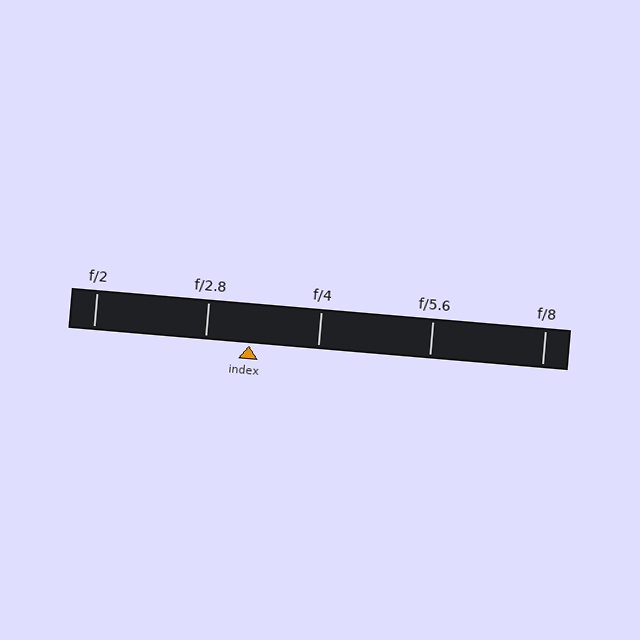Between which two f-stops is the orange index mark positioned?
The index mark is between f/2.8 and f/4.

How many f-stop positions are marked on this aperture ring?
There are 5 f-stop positions marked.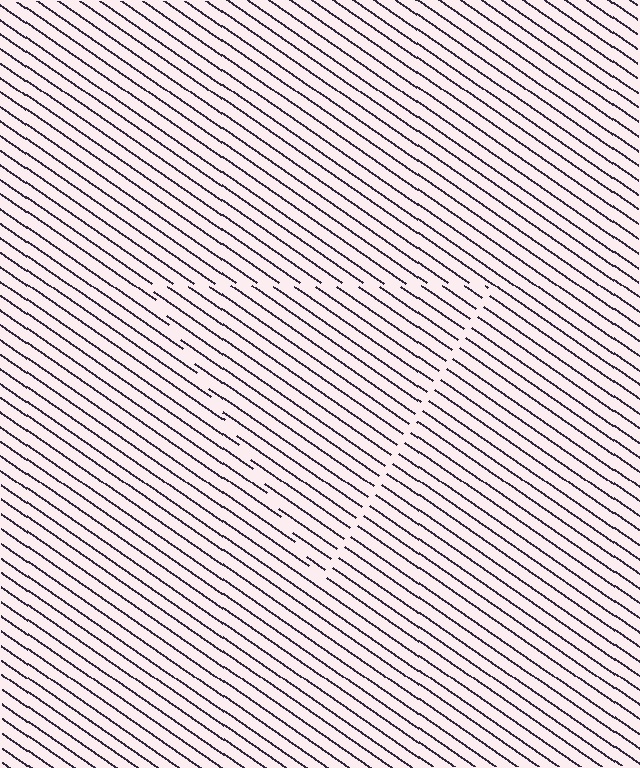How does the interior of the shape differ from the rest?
The interior of the shape contains the same grating, shifted by half a period — the contour is defined by the phase discontinuity where line-ends from the inner and outer gratings abut.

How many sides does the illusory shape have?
3 sides — the line-ends trace a triangle.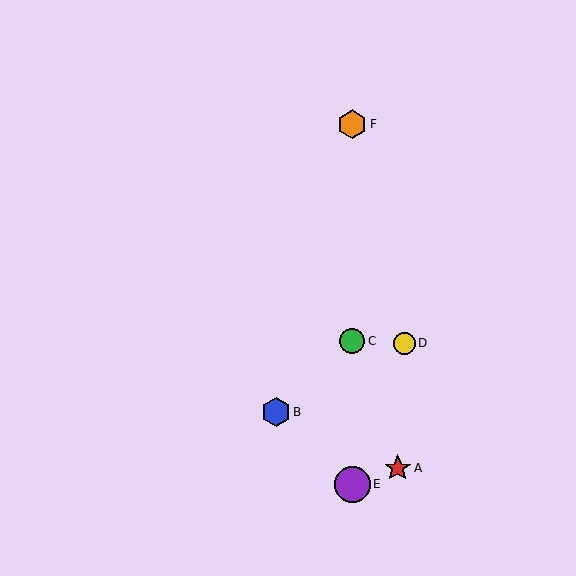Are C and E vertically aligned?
Yes, both are at x≈352.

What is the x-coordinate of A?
Object A is at x≈398.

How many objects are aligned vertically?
3 objects (C, E, F) are aligned vertically.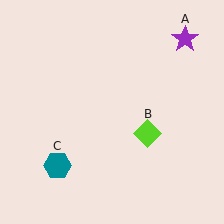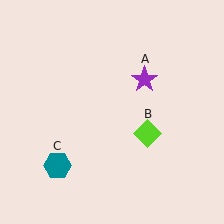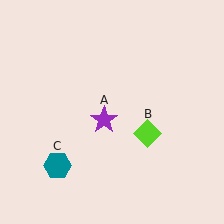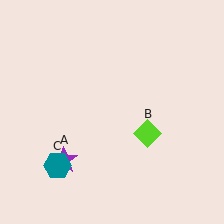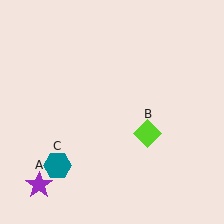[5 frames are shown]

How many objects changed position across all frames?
1 object changed position: purple star (object A).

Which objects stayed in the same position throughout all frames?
Lime diamond (object B) and teal hexagon (object C) remained stationary.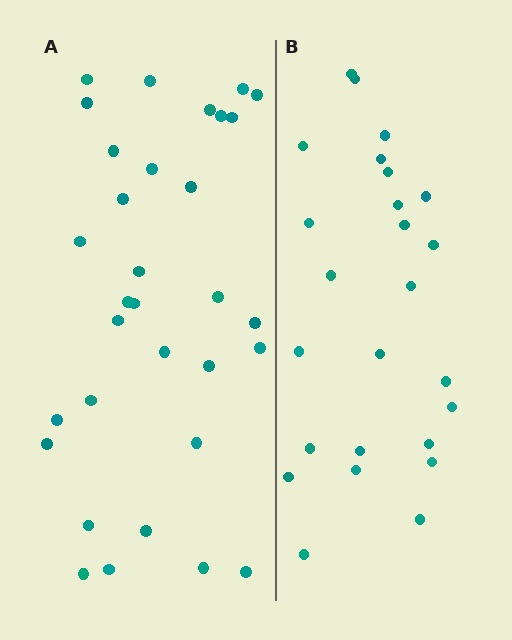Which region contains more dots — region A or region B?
Region A (the left region) has more dots.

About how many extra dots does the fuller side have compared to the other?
Region A has roughly 8 or so more dots than region B.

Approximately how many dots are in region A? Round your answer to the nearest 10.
About 30 dots. (The exact count is 32, which rounds to 30.)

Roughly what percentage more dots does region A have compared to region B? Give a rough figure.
About 30% more.